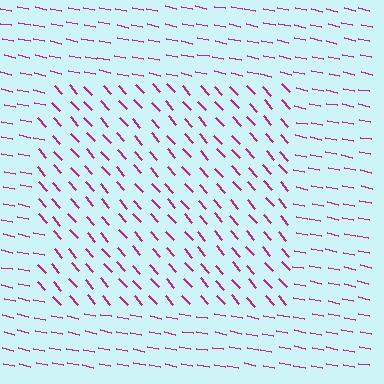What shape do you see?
I see a rectangle.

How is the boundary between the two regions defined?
The boundary is defined purely by a change in line orientation (approximately 37 degrees difference). All lines are the same color and thickness.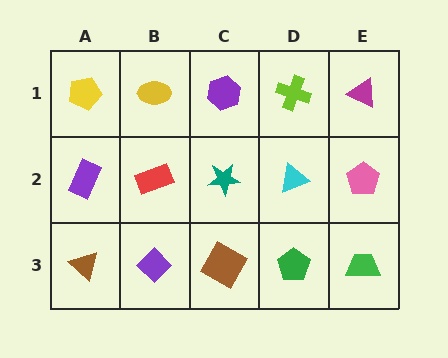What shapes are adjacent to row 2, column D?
A lime cross (row 1, column D), a green pentagon (row 3, column D), a teal star (row 2, column C), a pink pentagon (row 2, column E).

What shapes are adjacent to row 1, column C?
A teal star (row 2, column C), a yellow ellipse (row 1, column B), a lime cross (row 1, column D).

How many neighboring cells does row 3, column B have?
3.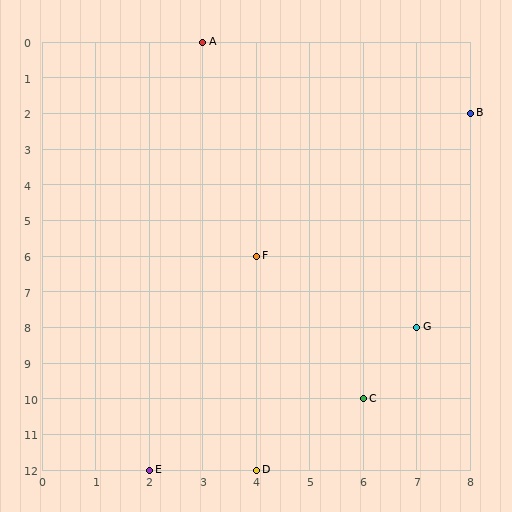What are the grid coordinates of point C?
Point C is at grid coordinates (6, 10).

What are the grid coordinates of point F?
Point F is at grid coordinates (4, 6).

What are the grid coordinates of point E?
Point E is at grid coordinates (2, 12).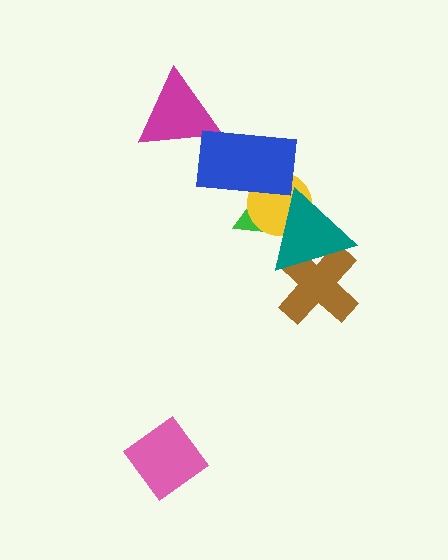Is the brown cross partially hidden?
Yes, it is partially covered by another shape.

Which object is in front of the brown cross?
The teal triangle is in front of the brown cross.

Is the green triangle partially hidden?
Yes, it is partially covered by another shape.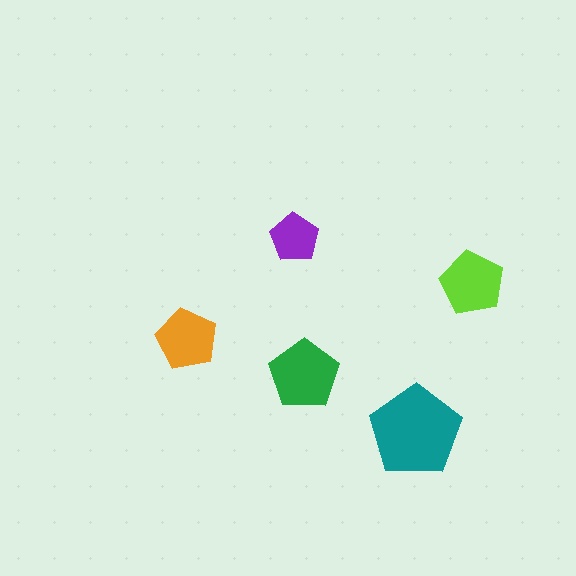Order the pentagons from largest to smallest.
the teal one, the green one, the lime one, the orange one, the purple one.